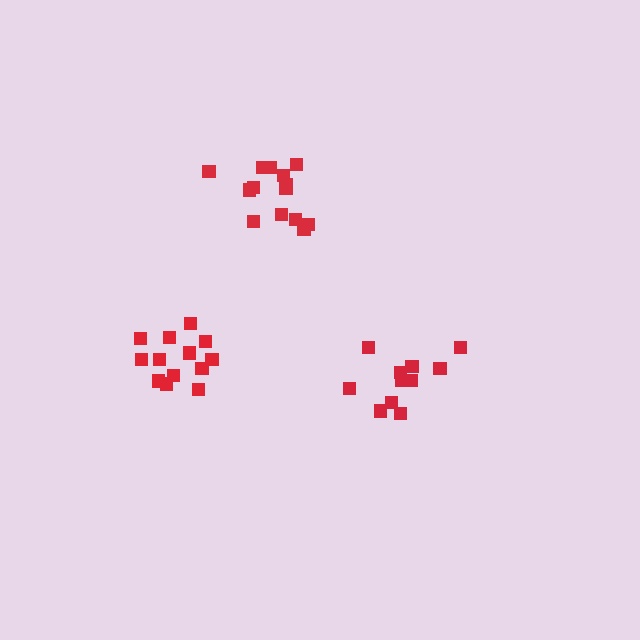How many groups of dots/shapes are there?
There are 3 groups.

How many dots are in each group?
Group 1: 13 dots, Group 2: 14 dots, Group 3: 11 dots (38 total).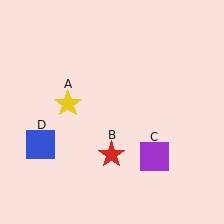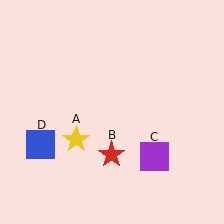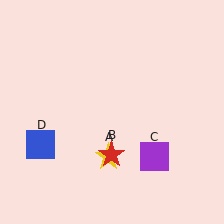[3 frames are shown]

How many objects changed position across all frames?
1 object changed position: yellow star (object A).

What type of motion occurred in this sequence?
The yellow star (object A) rotated counterclockwise around the center of the scene.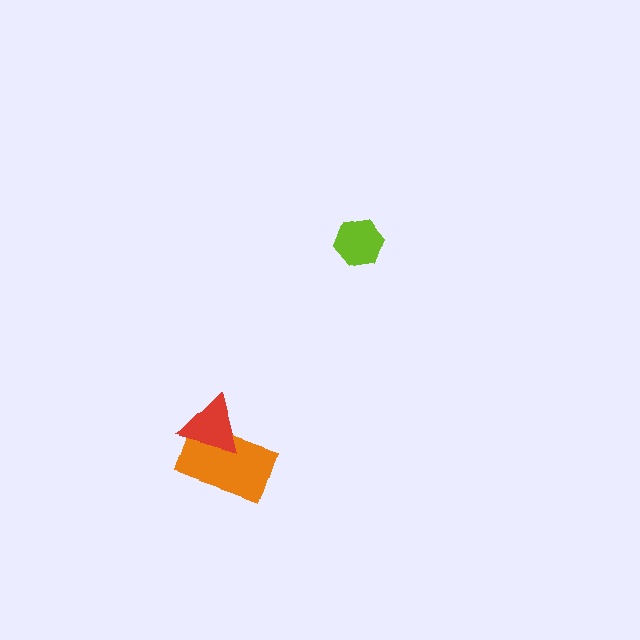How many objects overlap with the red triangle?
1 object overlaps with the red triangle.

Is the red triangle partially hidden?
No, no other shape covers it.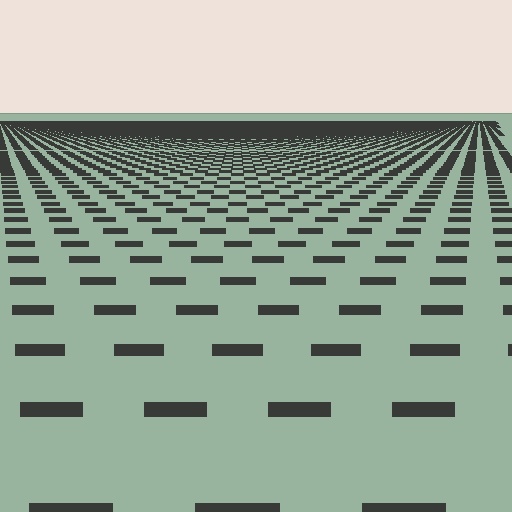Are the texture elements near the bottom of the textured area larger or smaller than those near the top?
Larger. Near the bottom, elements are closer to the viewer and appear at a bigger on-screen size.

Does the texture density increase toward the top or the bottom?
Density increases toward the top.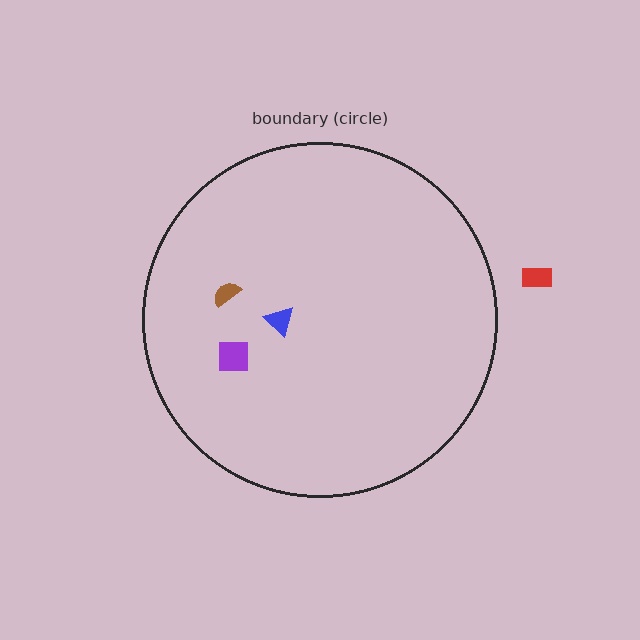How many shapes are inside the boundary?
3 inside, 1 outside.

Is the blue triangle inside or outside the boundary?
Inside.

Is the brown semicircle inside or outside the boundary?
Inside.